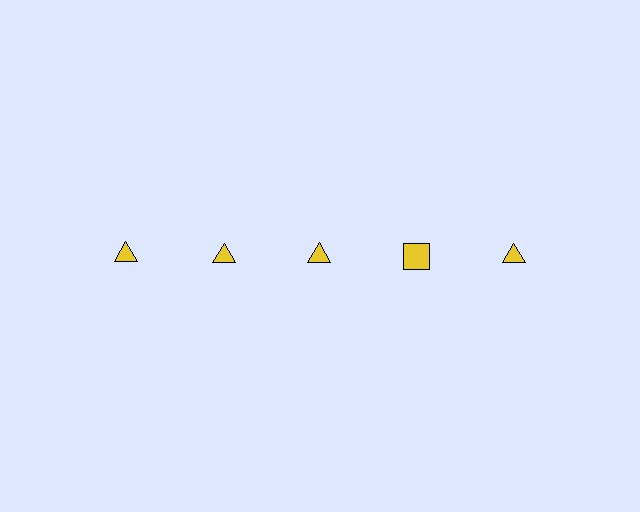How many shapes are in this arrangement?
There are 5 shapes arranged in a grid pattern.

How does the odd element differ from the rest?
It has a different shape: square instead of triangle.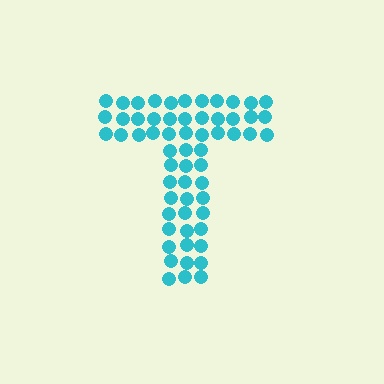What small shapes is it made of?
It is made of small circles.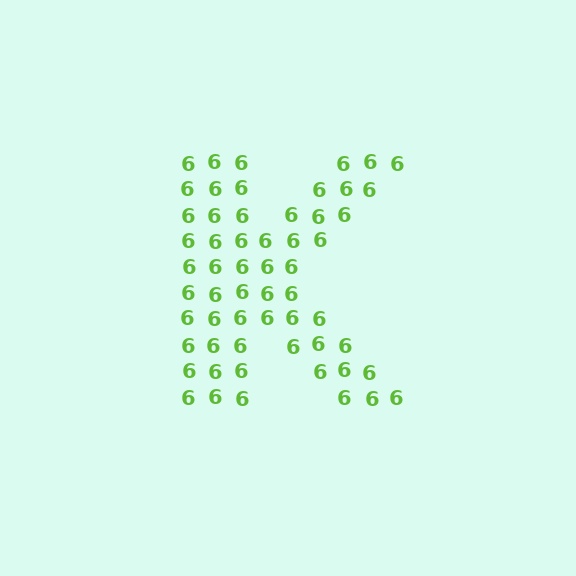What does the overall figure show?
The overall figure shows the letter K.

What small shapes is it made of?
It is made of small digit 6's.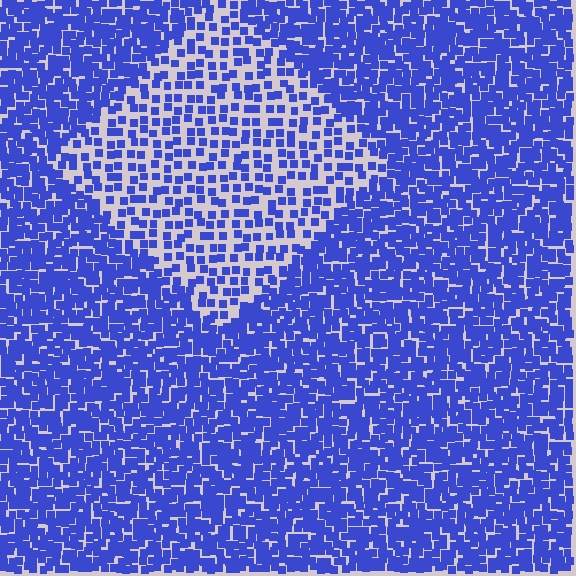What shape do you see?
I see a diamond.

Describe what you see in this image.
The image contains small blue elements arranged at two different densities. A diamond-shaped region is visible where the elements are less densely packed than the surrounding area.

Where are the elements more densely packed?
The elements are more densely packed outside the diamond boundary.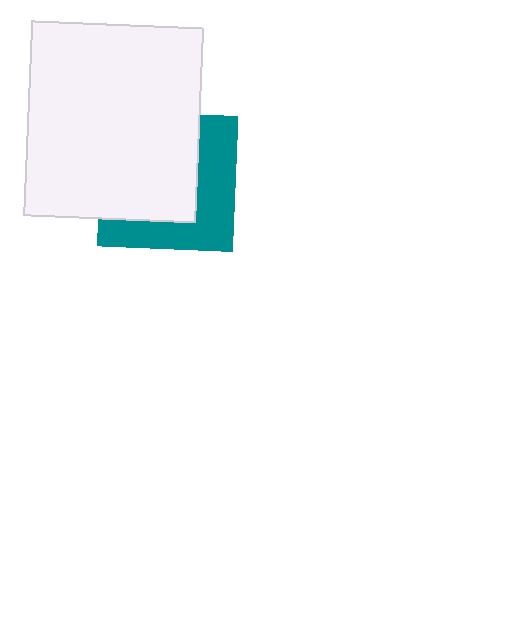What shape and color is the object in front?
The object in front is a white rectangle.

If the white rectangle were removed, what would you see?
You would see the complete teal square.